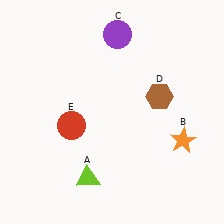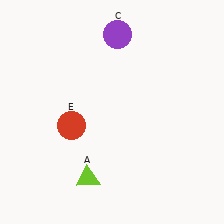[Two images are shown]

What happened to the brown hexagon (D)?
The brown hexagon (D) was removed in Image 2. It was in the top-right area of Image 1.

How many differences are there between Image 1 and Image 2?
There are 2 differences between the two images.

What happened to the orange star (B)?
The orange star (B) was removed in Image 2. It was in the bottom-right area of Image 1.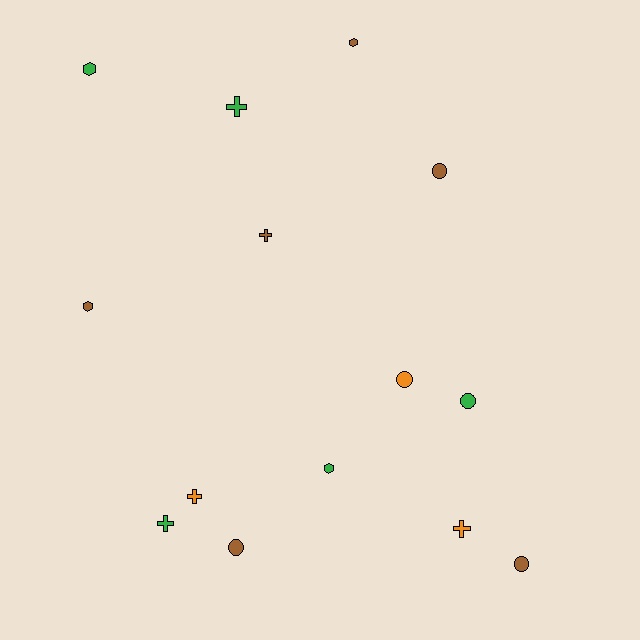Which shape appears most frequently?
Circle, with 5 objects.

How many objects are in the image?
There are 14 objects.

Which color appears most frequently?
Brown, with 6 objects.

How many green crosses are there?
There are 2 green crosses.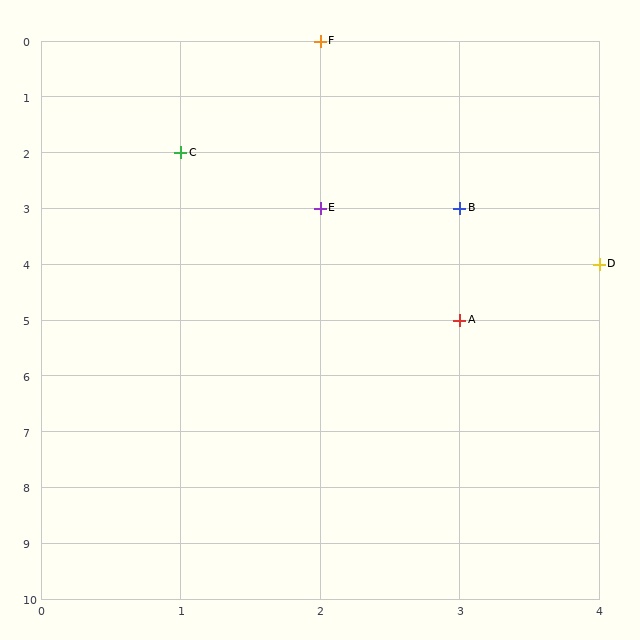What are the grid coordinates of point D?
Point D is at grid coordinates (4, 4).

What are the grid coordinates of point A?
Point A is at grid coordinates (3, 5).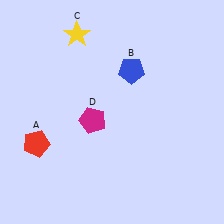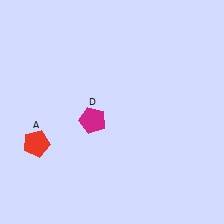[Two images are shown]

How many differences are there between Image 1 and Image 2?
There are 2 differences between the two images.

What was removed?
The blue pentagon (B), the yellow star (C) were removed in Image 2.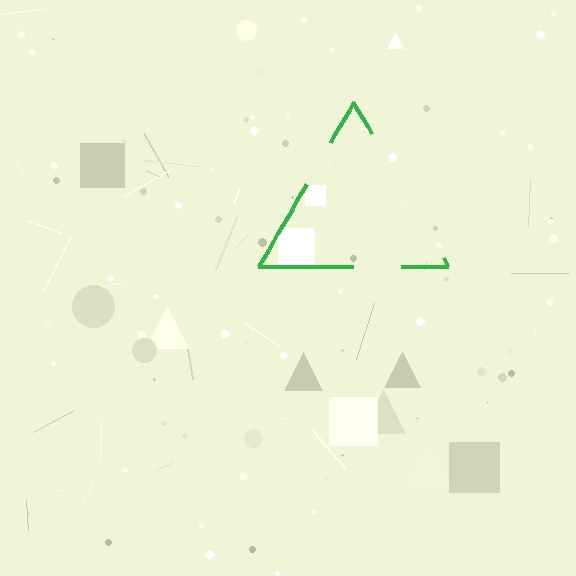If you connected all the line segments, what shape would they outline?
They would outline a triangle.